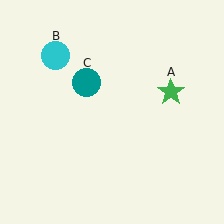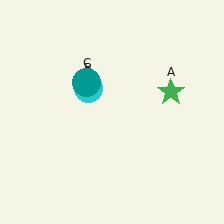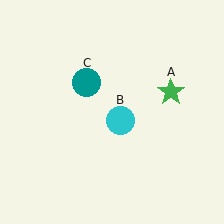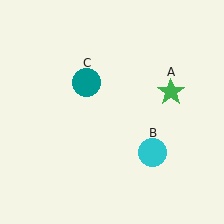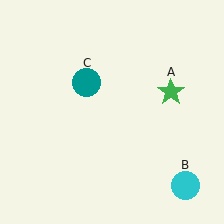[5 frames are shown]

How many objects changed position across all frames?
1 object changed position: cyan circle (object B).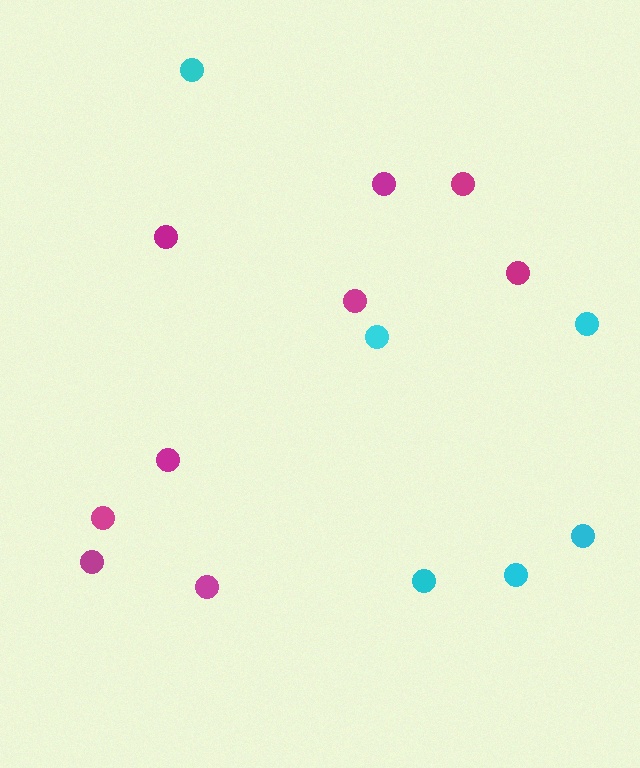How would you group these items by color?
There are 2 groups: one group of cyan circles (6) and one group of magenta circles (9).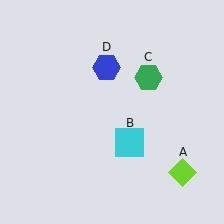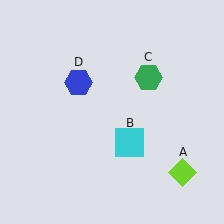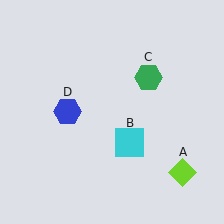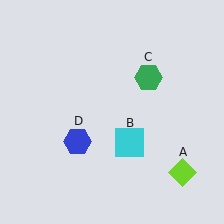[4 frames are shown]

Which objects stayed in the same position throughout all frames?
Lime diamond (object A) and cyan square (object B) and green hexagon (object C) remained stationary.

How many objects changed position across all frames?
1 object changed position: blue hexagon (object D).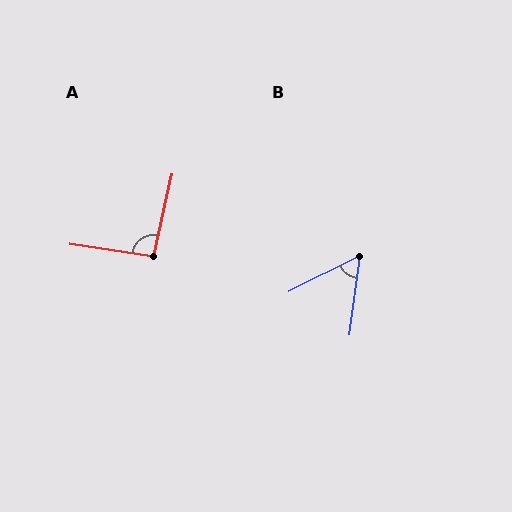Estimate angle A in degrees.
Approximately 94 degrees.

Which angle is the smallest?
B, at approximately 56 degrees.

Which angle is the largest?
A, at approximately 94 degrees.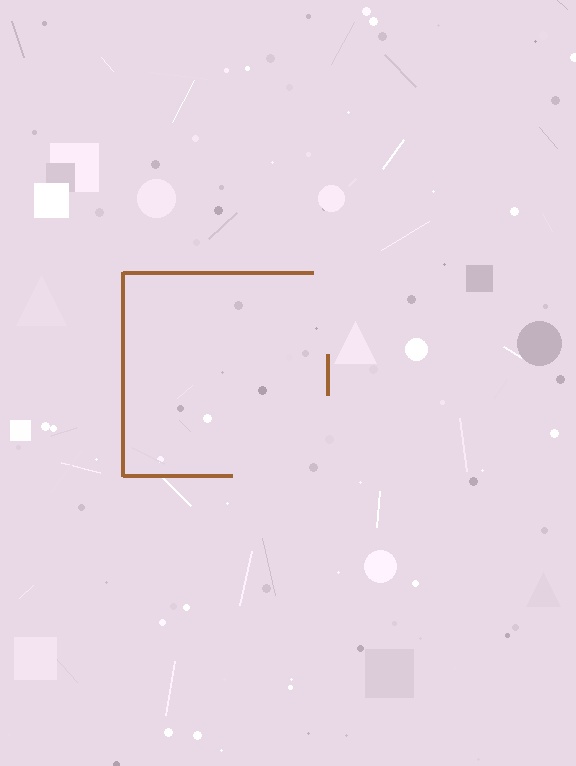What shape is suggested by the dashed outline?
The dashed outline suggests a square.